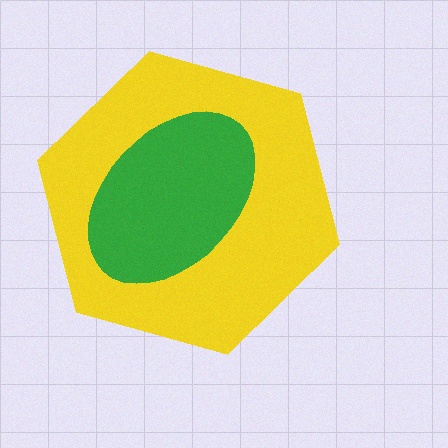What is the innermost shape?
The green ellipse.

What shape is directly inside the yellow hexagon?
The green ellipse.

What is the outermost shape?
The yellow hexagon.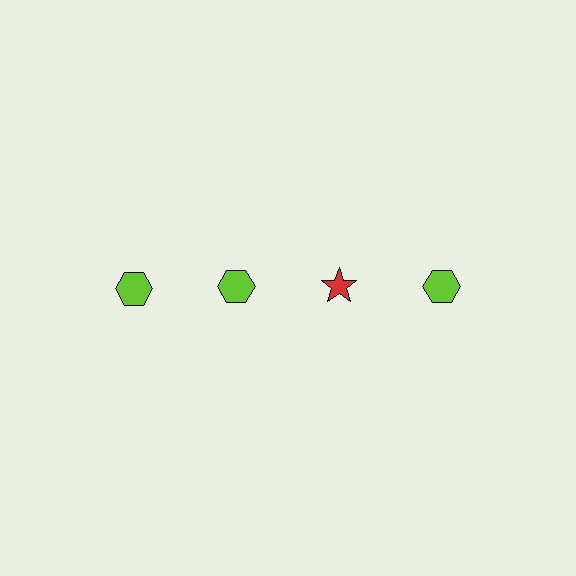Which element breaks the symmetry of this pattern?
The red star in the top row, center column breaks the symmetry. All other shapes are lime hexagons.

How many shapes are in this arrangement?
There are 4 shapes arranged in a grid pattern.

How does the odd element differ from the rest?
It differs in both color (red instead of lime) and shape (star instead of hexagon).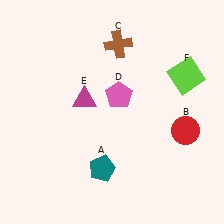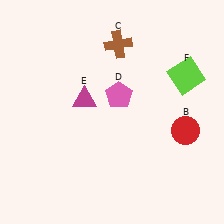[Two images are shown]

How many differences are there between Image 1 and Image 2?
There is 1 difference between the two images.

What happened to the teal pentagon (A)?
The teal pentagon (A) was removed in Image 2. It was in the bottom-left area of Image 1.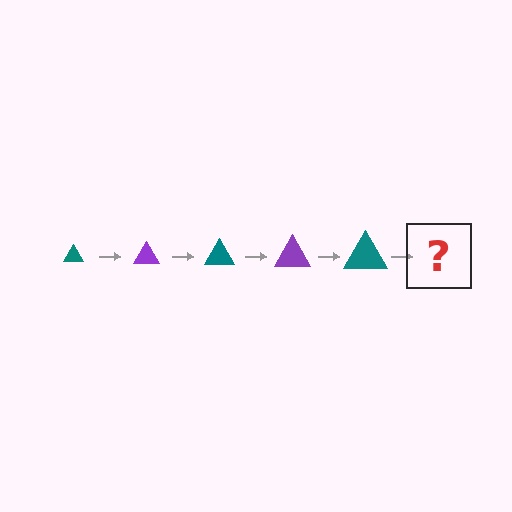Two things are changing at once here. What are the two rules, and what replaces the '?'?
The two rules are that the triangle grows larger each step and the color cycles through teal and purple. The '?' should be a purple triangle, larger than the previous one.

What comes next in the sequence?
The next element should be a purple triangle, larger than the previous one.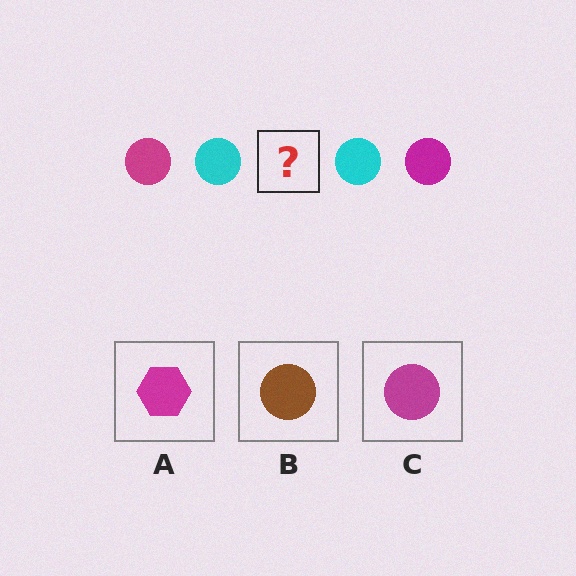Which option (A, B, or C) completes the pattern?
C.